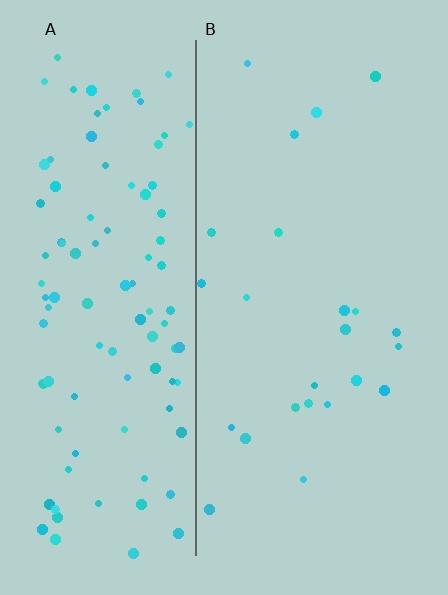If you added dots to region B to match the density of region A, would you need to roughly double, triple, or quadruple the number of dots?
Approximately quadruple.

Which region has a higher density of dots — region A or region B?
A (the left).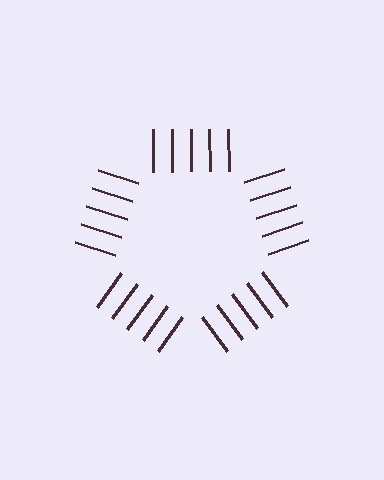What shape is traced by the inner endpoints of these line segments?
An illusory pentagon — the line segments terminate on its edges but no continuous stroke is drawn.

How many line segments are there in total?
25 — 5 along each of the 5 edges.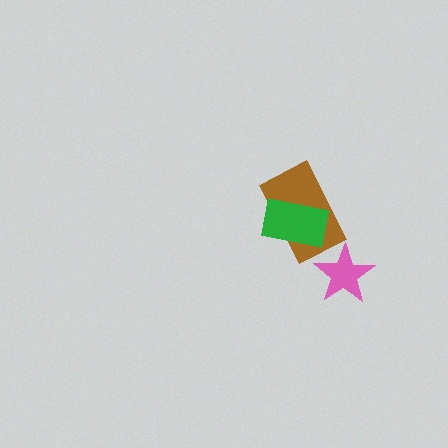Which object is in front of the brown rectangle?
The green rectangle is in front of the brown rectangle.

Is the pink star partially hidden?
No, no other shape covers it.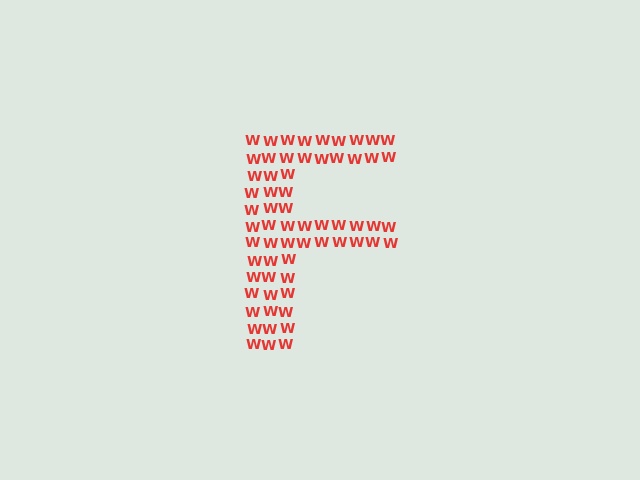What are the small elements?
The small elements are letter W's.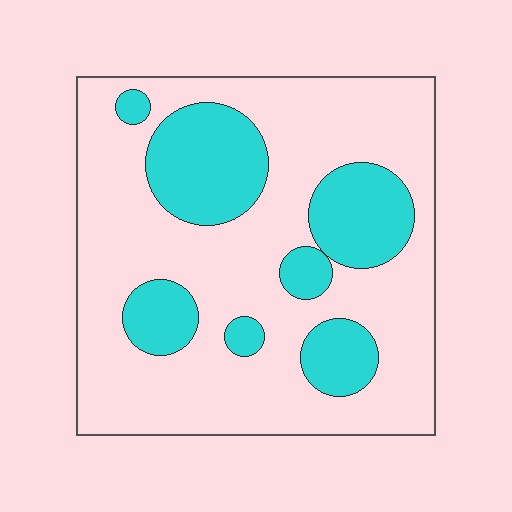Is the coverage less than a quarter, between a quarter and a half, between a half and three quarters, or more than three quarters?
Between a quarter and a half.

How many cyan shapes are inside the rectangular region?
7.